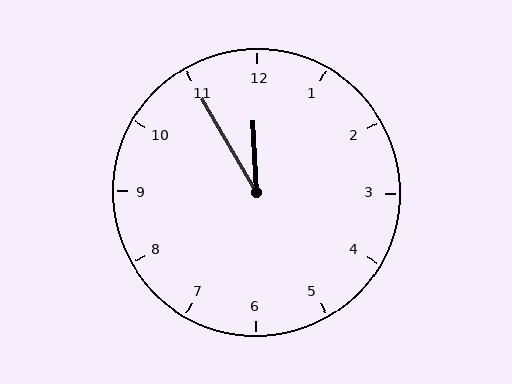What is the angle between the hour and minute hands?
Approximately 28 degrees.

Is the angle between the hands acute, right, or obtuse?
It is acute.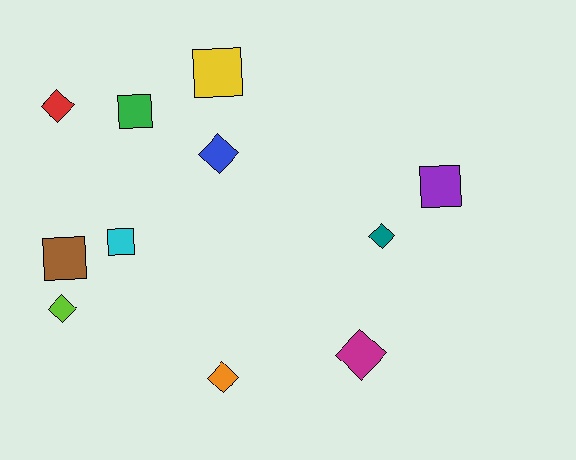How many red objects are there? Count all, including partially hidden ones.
There is 1 red object.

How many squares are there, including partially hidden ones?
There are 5 squares.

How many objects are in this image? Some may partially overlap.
There are 11 objects.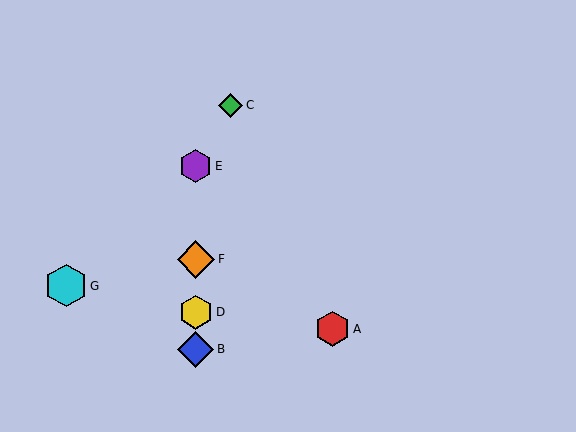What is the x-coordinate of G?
Object G is at x≈66.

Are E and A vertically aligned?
No, E is at x≈196 and A is at x≈333.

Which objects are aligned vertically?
Objects B, D, E, F are aligned vertically.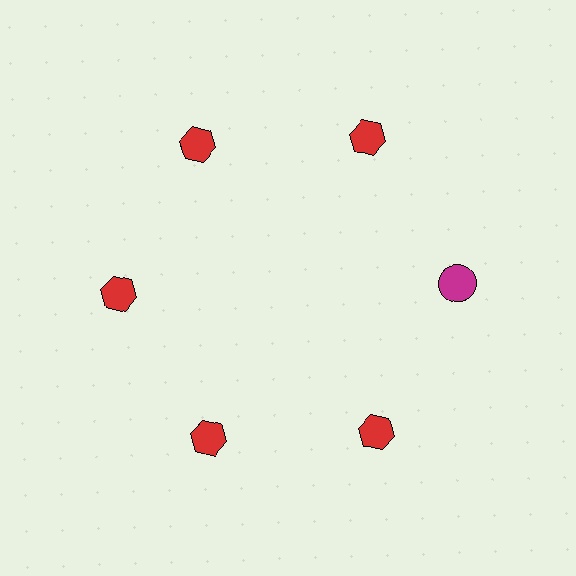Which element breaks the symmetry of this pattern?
The magenta circle at roughly the 3 o'clock position breaks the symmetry. All other shapes are red hexagons.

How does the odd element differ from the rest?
It differs in both color (magenta instead of red) and shape (circle instead of hexagon).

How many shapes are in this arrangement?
There are 6 shapes arranged in a ring pattern.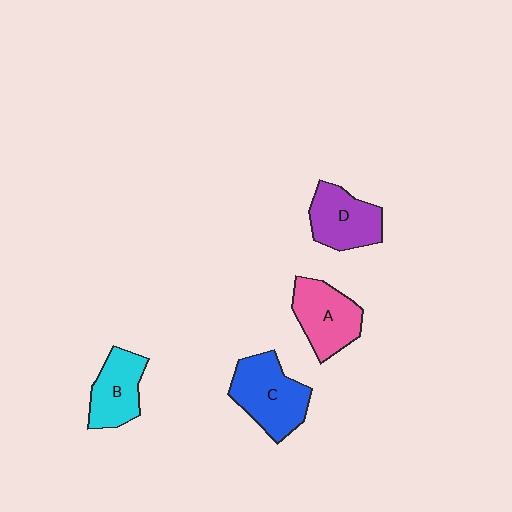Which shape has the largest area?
Shape C (blue).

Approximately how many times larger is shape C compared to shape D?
Approximately 1.2 times.